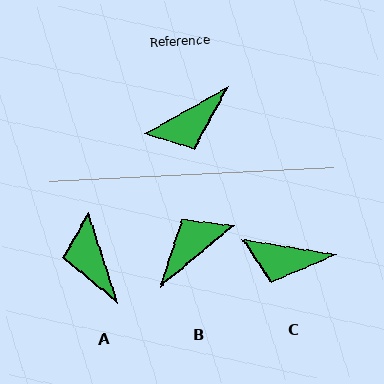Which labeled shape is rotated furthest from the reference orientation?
B, about 170 degrees away.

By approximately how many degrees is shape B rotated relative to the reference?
Approximately 170 degrees clockwise.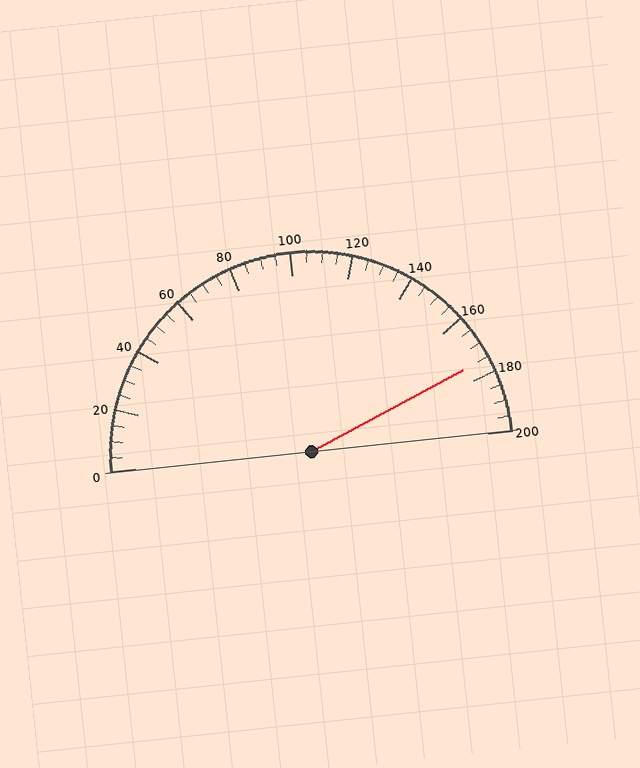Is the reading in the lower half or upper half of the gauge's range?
The reading is in the upper half of the range (0 to 200).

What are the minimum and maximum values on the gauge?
The gauge ranges from 0 to 200.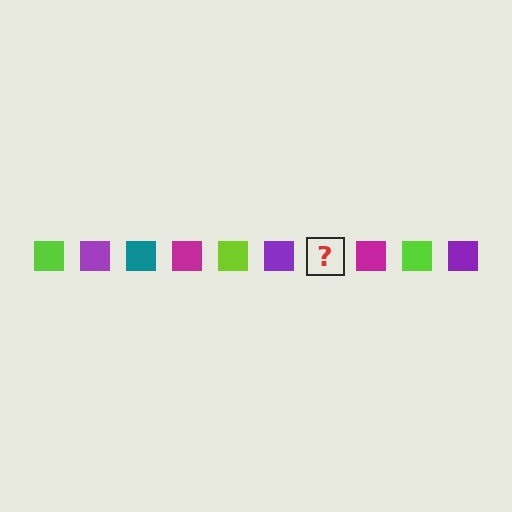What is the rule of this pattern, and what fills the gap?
The rule is that the pattern cycles through lime, purple, teal, magenta squares. The gap should be filled with a teal square.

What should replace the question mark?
The question mark should be replaced with a teal square.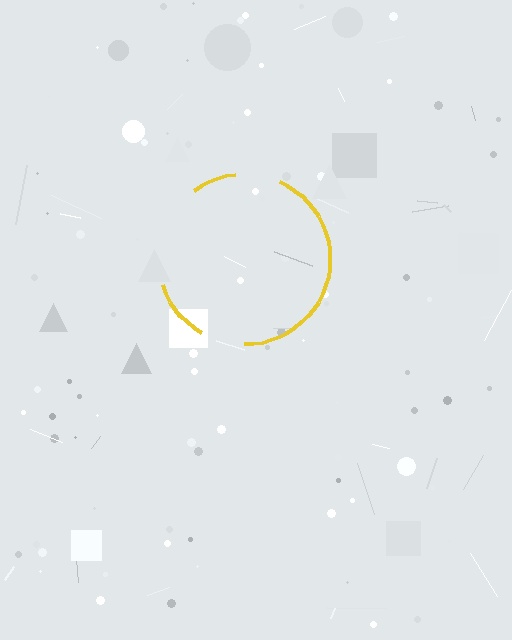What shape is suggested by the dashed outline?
The dashed outline suggests a circle.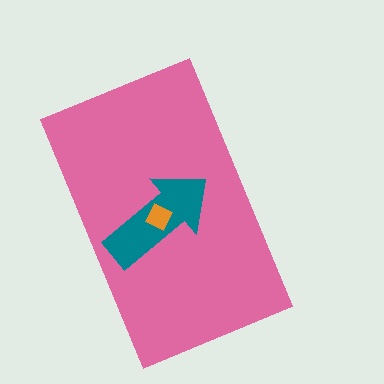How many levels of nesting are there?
3.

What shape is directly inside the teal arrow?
The orange diamond.